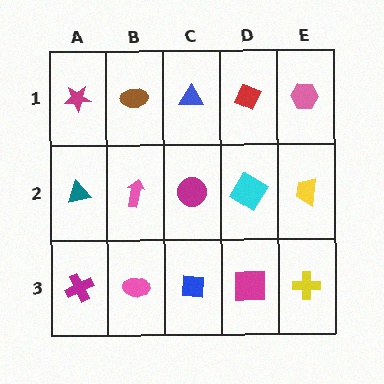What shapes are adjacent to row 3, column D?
A cyan diamond (row 2, column D), a blue square (row 3, column C), a yellow cross (row 3, column E).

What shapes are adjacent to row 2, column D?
A red diamond (row 1, column D), a magenta square (row 3, column D), a magenta circle (row 2, column C), a yellow trapezoid (row 2, column E).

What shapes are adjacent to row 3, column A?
A teal triangle (row 2, column A), a pink ellipse (row 3, column B).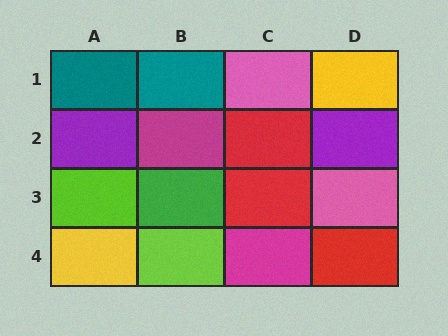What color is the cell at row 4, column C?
Magenta.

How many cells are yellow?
2 cells are yellow.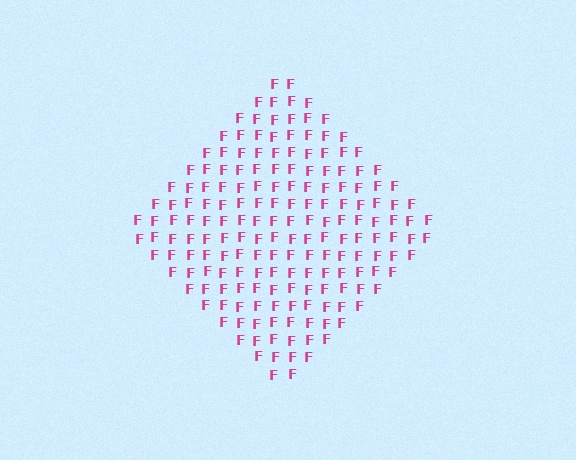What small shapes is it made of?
It is made of small letter F's.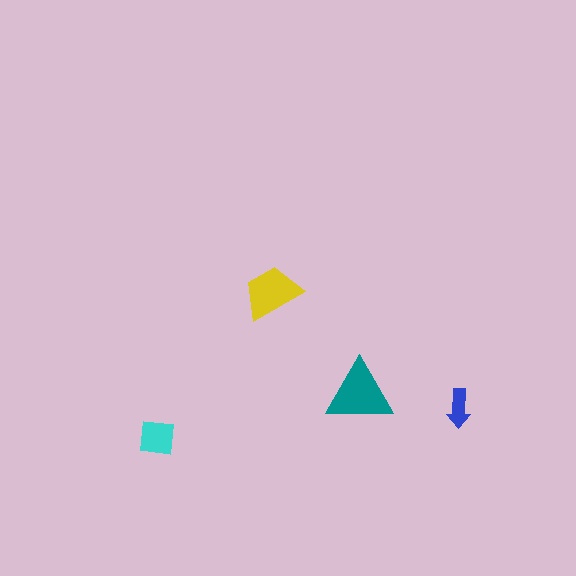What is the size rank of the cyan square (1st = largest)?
3rd.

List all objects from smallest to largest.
The blue arrow, the cyan square, the yellow trapezoid, the teal triangle.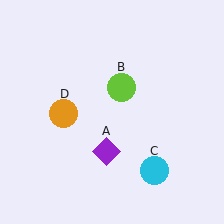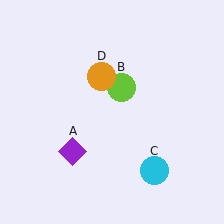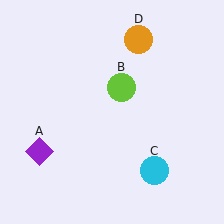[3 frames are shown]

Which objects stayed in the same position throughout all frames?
Lime circle (object B) and cyan circle (object C) remained stationary.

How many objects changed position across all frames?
2 objects changed position: purple diamond (object A), orange circle (object D).